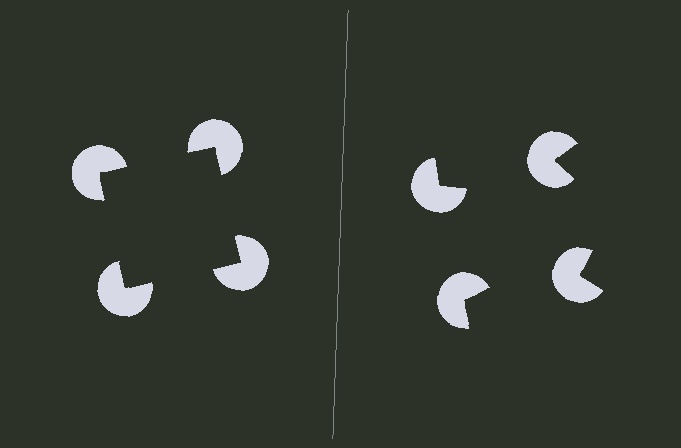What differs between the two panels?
The pac-man discs are positioned identically on both sides; only the wedge orientations differ. On the left they align to a square; on the right they are misaligned.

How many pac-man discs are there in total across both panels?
8 — 4 on each side.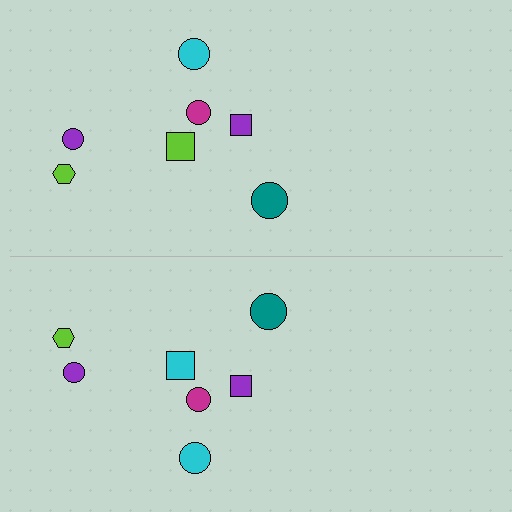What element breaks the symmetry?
The cyan square on the bottom side breaks the symmetry — its mirror counterpart is lime.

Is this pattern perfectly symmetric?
No, the pattern is not perfectly symmetric. The cyan square on the bottom side breaks the symmetry — its mirror counterpart is lime.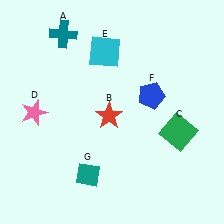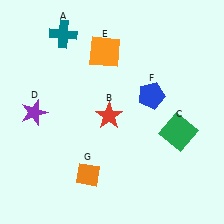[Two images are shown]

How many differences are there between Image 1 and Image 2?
There are 3 differences between the two images.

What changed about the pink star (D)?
In Image 1, D is pink. In Image 2, it changed to purple.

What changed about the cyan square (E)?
In Image 1, E is cyan. In Image 2, it changed to orange.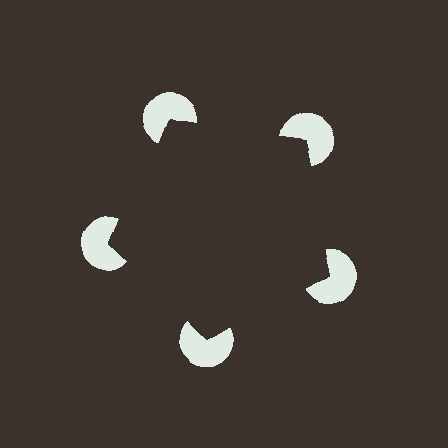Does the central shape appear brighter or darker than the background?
It typically appears slightly darker than the background, even though no actual brightness change is drawn.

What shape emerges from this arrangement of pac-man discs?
An illusory pentagon — its edges are inferred from the aligned wedge cuts in the pac-man discs, not physically drawn.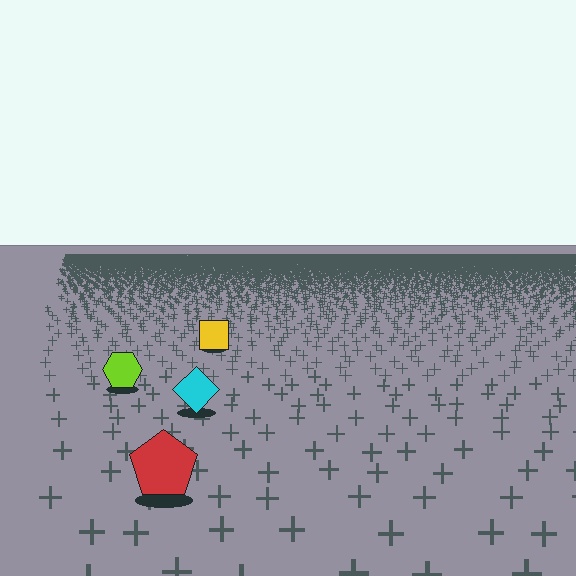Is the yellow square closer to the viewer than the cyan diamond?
No. The cyan diamond is closer — you can tell from the texture gradient: the ground texture is coarser near it.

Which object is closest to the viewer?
The red pentagon is closest. The texture marks near it are larger and more spread out.